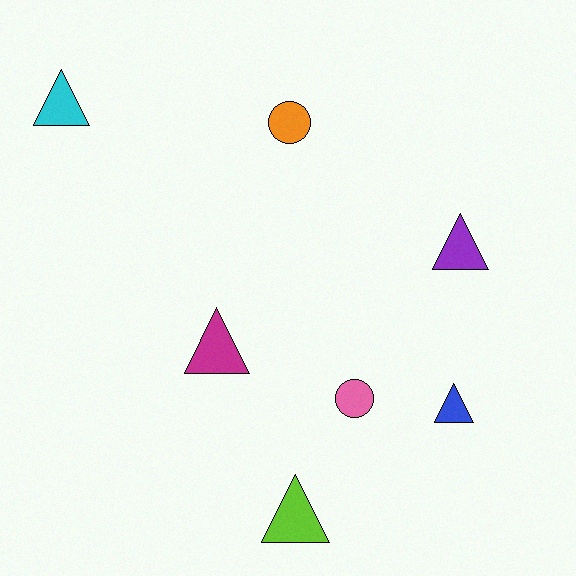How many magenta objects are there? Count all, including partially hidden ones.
There is 1 magenta object.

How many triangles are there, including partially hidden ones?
There are 5 triangles.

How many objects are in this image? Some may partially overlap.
There are 7 objects.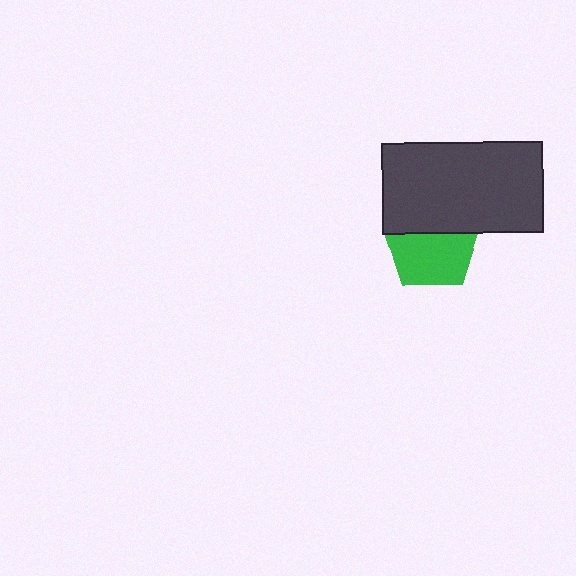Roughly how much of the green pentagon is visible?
About half of it is visible (roughly 63%).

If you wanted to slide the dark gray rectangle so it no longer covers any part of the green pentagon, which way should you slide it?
Slide it up — that is the most direct way to separate the two shapes.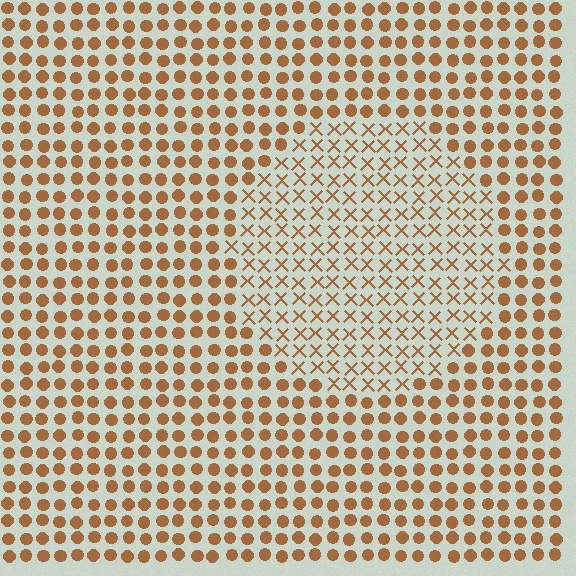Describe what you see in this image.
The image is filled with small brown elements arranged in a uniform grid. A circle-shaped region contains X marks, while the surrounding area contains circles. The boundary is defined purely by the change in element shape.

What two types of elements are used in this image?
The image uses X marks inside the circle region and circles outside it.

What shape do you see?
I see a circle.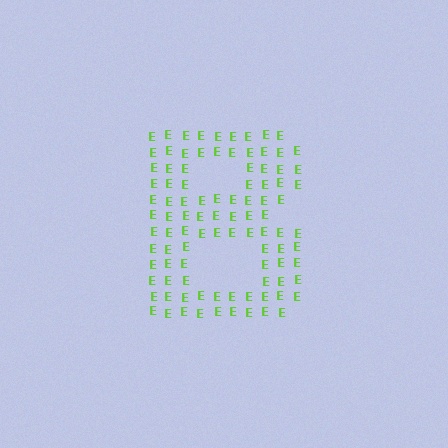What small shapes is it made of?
It is made of small letter E's.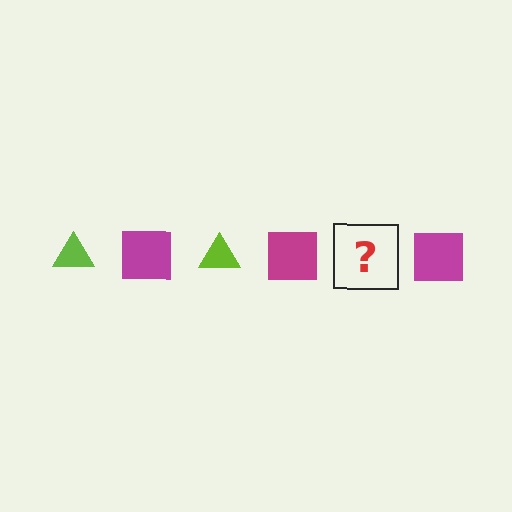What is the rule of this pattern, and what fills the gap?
The rule is that the pattern alternates between lime triangle and magenta square. The gap should be filled with a lime triangle.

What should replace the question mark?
The question mark should be replaced with a lime triangle.